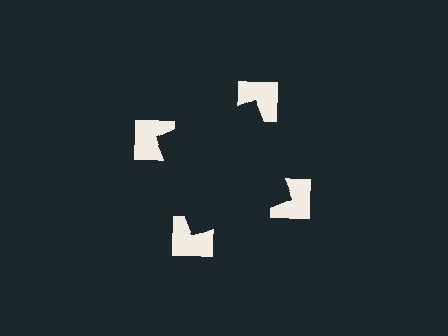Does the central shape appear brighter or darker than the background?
It typically appears slightly darker than the background, even though no actual brightness change is drawn.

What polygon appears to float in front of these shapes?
An illusory square — its edges are inferred from the aligned wedge cuts in the notched squares, not physically drawn.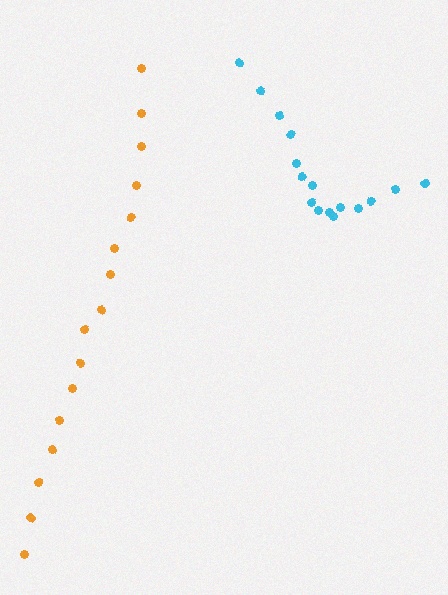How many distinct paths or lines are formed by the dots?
There are 2 distinct paths.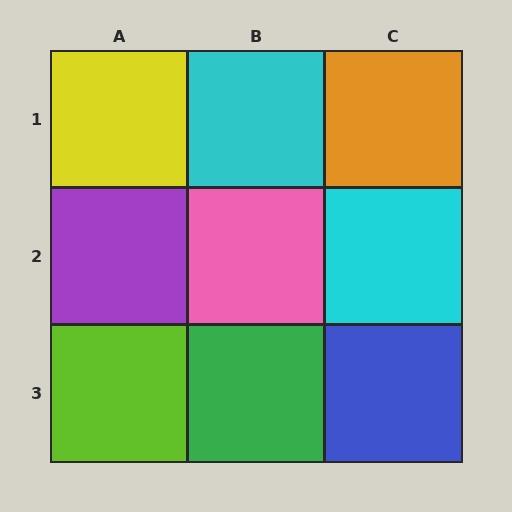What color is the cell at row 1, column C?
Orange.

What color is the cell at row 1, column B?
Cyan.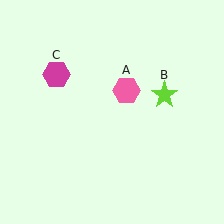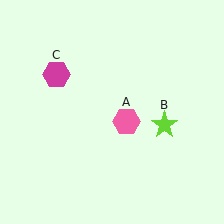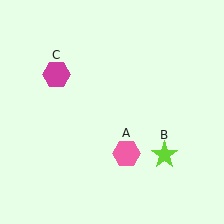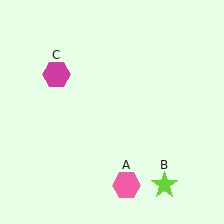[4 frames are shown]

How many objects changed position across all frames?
2 objects changed position: pink hexagon (object A), lime star (object B).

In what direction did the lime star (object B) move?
The lime star (object B) moved down.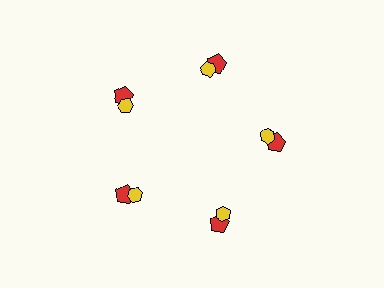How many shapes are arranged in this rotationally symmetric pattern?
There are 10 shapes, arranged in 5 groups of 2.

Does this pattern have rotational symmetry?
Yes, this pattern has 5-fold rotational symmetry. It looks the same after rotating 72 degrees around the center.